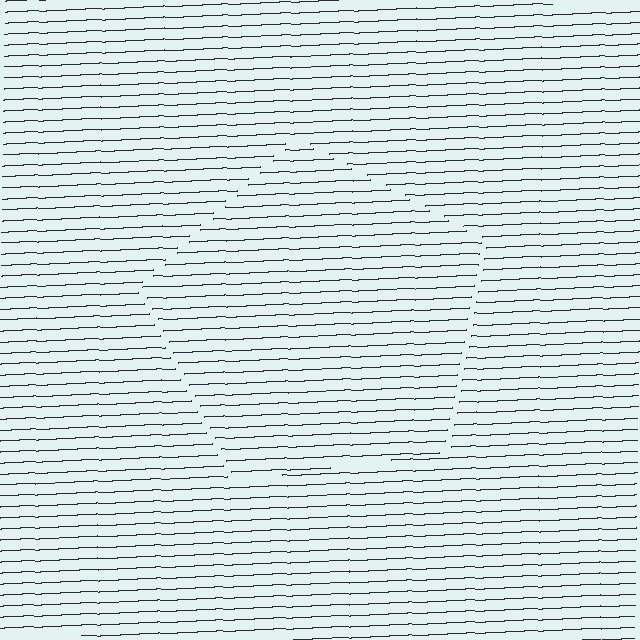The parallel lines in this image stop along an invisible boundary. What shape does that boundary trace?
An illusory pentagon. The interior of the shape contains the same grating, shifted by half a period — the contour is defined by the phase discontinuity where line-ends from the inner and outer gratings abut.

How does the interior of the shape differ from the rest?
The interior of the shape contains the same grating, shifted by half a period — the contour is defined by the phase discontinuity where line-ends from the inner and outer gratings abut.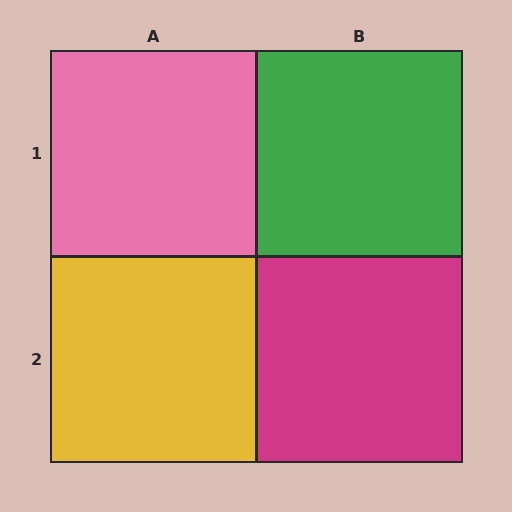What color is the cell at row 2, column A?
Yellow.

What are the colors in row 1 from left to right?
Pink, green.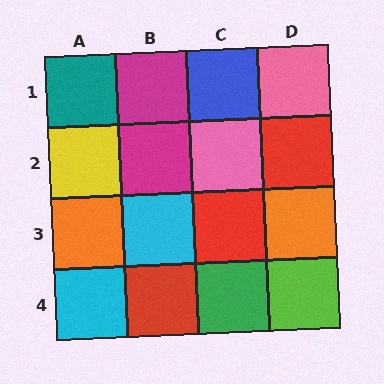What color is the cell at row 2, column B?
Magenta.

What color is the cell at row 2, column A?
Yellow.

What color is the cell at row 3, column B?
Cyan.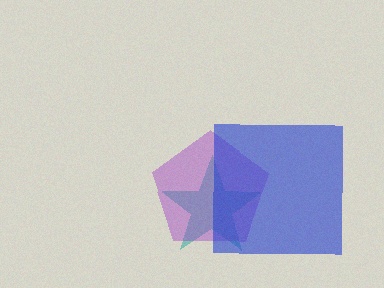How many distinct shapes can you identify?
There are 3 distinct shapes: a teal star, a purple pentagon, a blue square.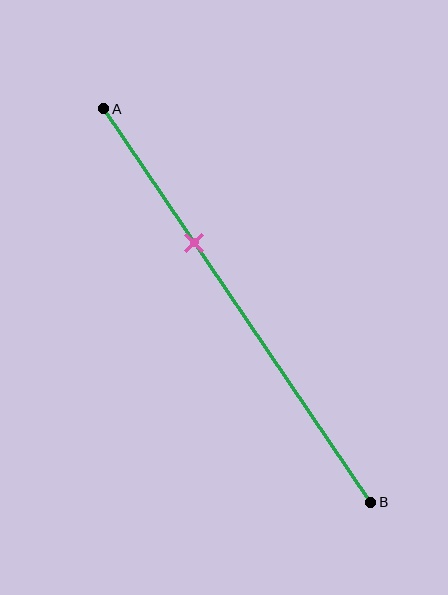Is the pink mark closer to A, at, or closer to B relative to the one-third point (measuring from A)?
The pink mark is approximately at the one-third point of segment AB.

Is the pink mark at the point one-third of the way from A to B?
Yes, the mark is approximately at the one-third point.